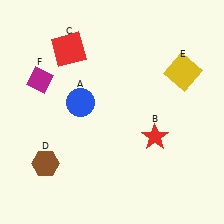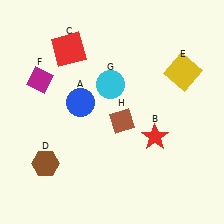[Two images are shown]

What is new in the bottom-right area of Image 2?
A brown diamond (H) was added in the bottom-right area of Image 2.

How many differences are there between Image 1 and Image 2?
There are 2 differences between the two images.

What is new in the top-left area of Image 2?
A cyan circle (G) was added in the top-left area of Image 2.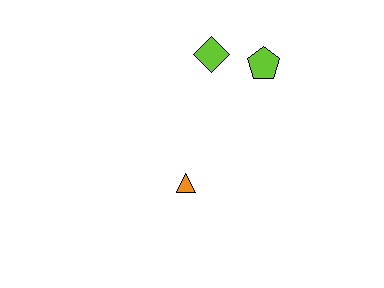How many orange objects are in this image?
There is 1 orange object.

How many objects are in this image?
There are 3 objects.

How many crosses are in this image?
There are no crosses.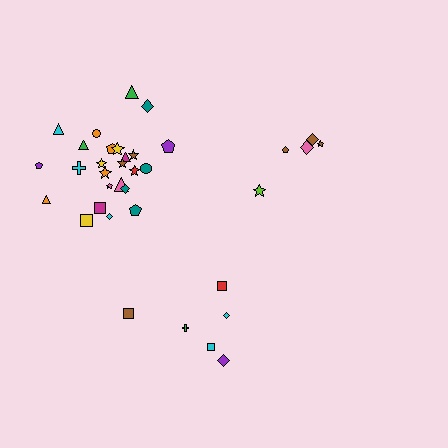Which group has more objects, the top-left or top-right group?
The top-left group.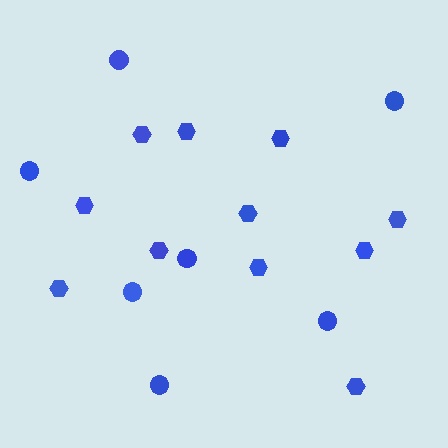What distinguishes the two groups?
There are 2 groups: one group of circles (7) and one group of hexagons (11).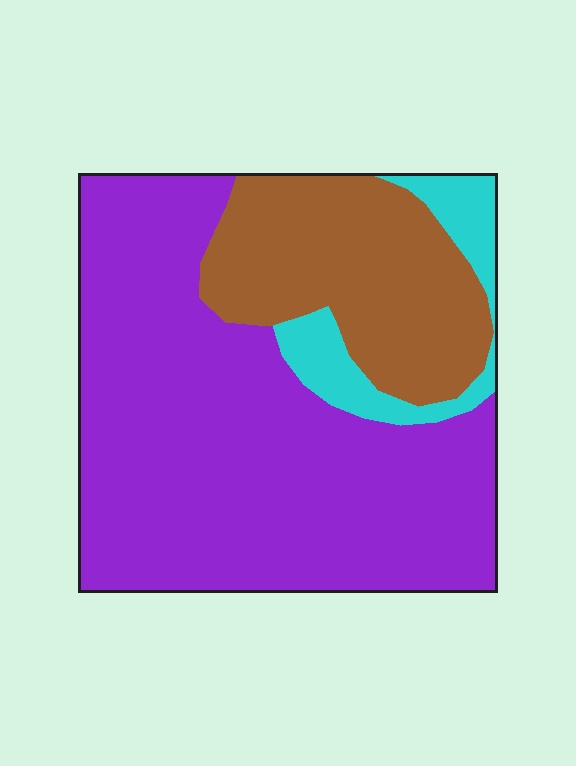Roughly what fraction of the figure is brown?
Brown takes up between a quarter and a half of the figure.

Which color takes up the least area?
Cyan, at roughly 10%.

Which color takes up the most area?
Purple, at roughly 65%.